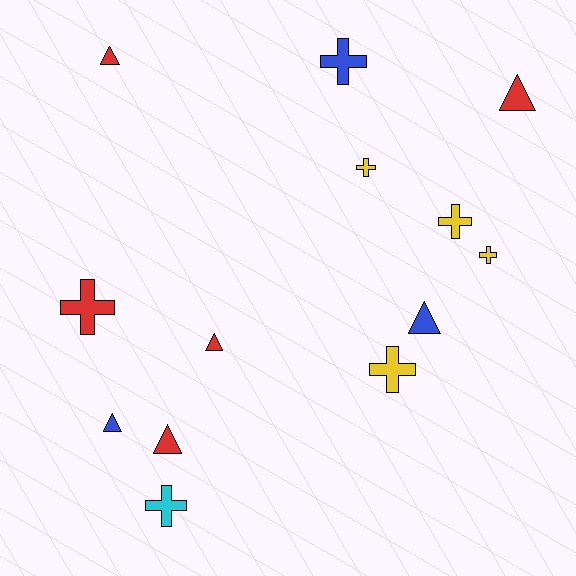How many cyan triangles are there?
There are no cyan triangles.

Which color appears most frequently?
Red, with 5 objects.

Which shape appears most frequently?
Cross, with 7 objects.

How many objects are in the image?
There are 13 objects.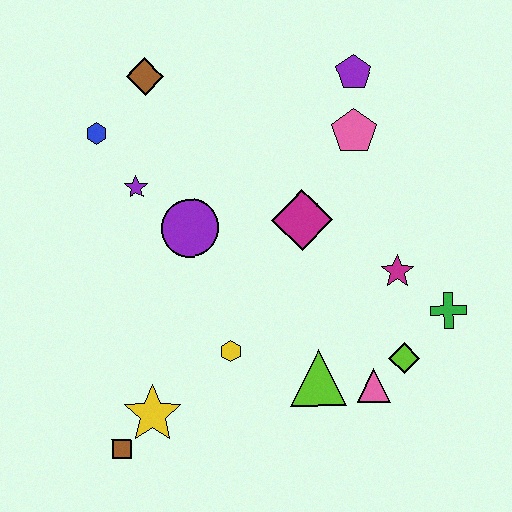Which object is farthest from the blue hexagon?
The green cross is farthest from the blue hexagon.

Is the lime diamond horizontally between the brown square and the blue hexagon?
No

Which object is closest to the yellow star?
The brown square is closest to the yellow star.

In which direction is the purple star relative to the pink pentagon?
The purple star is to the left of the pink pentagon.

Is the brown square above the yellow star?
No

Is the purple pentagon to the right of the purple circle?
Yes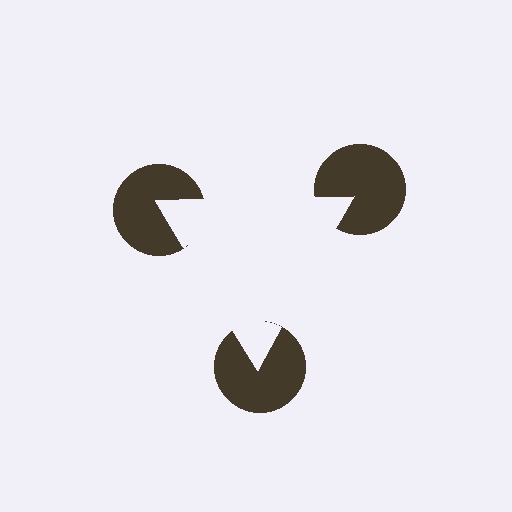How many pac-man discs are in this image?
There are 3 — one at each vertex of the illusory triangle.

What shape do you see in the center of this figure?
An illusory triangle — its edges are inferred from the aligned wedge cuts in the pac-man discs, not physically drawn.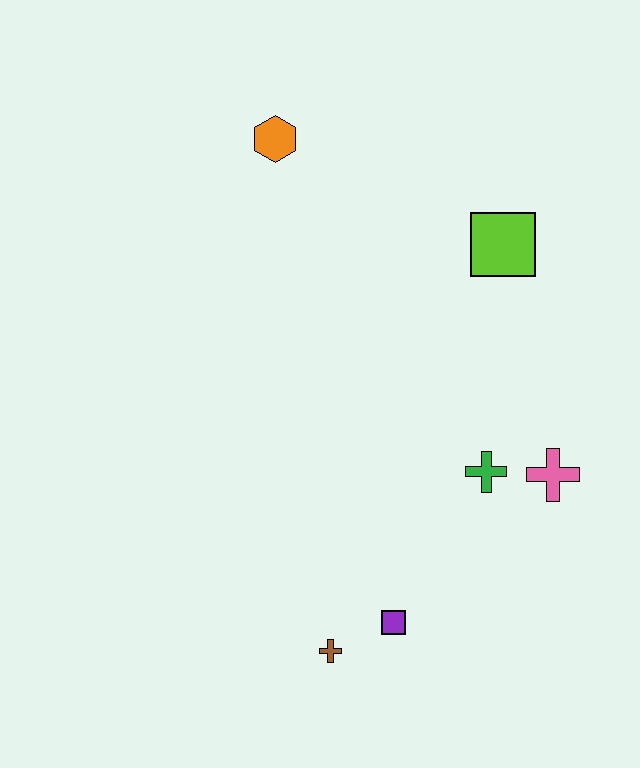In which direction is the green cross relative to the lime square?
The green cross is below the lime square.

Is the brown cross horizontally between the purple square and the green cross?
No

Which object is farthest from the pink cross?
The orange hexagon is farthest from the pink cross.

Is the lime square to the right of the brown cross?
Yes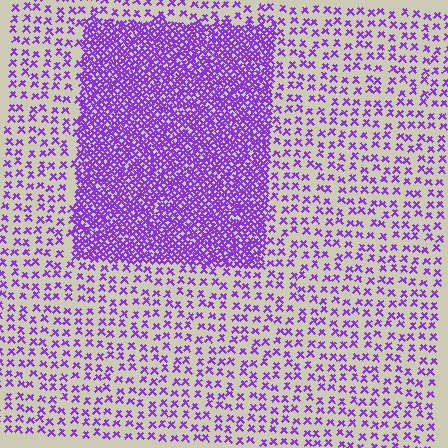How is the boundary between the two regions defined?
The boundary is defined by a change in element density (approximately 3.2x ratio). All elements are the same color, size, and shape.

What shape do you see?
I see a rectangle.